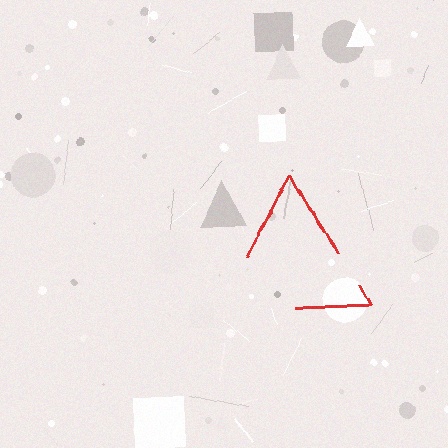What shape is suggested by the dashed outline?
The dashed outline suggests a triangle.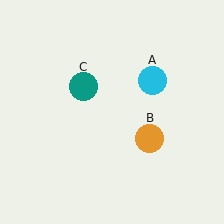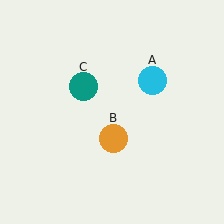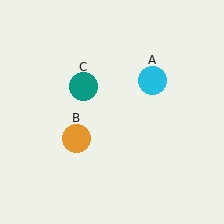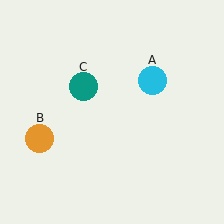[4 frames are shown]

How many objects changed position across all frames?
1 object changed position: orange circle (object B).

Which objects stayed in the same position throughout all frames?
Cyan circle (object A) and teal circle (object C) remained stationary.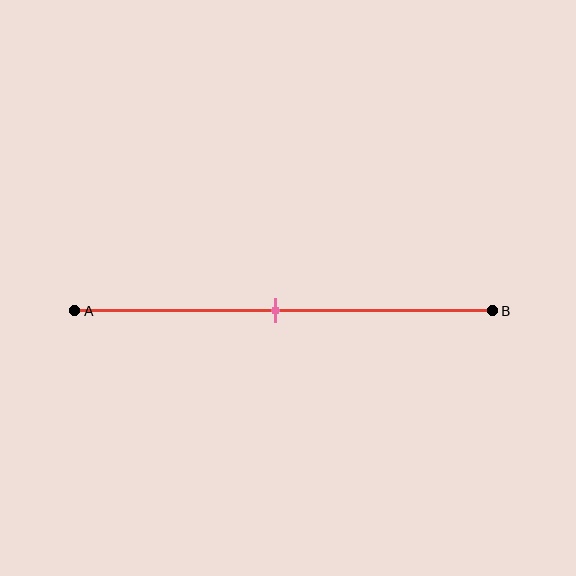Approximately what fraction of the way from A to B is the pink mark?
The pink mark is approximately 50% of the way from A to B.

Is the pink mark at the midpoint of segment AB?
Yes, the mark is approximately at the midpoint.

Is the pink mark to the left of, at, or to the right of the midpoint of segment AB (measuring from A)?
The pink mark is approximately at the midpoint of segment AB.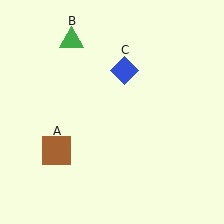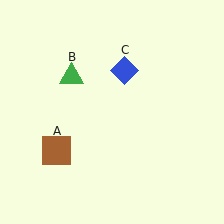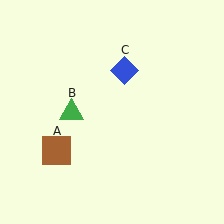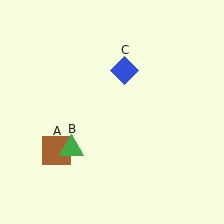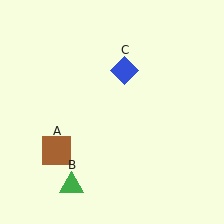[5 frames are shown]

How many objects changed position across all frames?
1 object changed position: green triangle (object B).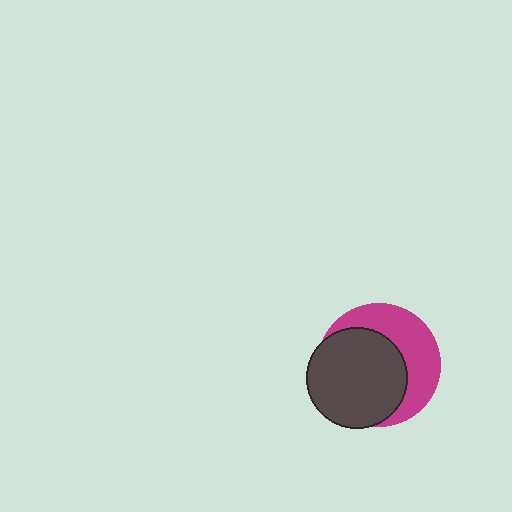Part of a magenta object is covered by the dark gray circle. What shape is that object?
It is a circle.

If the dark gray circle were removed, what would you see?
You would see the complete magenta circle.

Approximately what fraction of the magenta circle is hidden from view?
Roughly 58% of the magenta circle is hidden behind the dark gray circle.